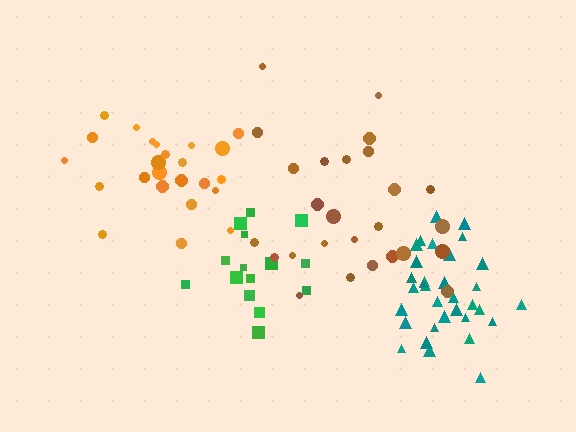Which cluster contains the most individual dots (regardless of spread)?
Teal (33).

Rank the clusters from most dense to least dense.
teal, orange, green, brown.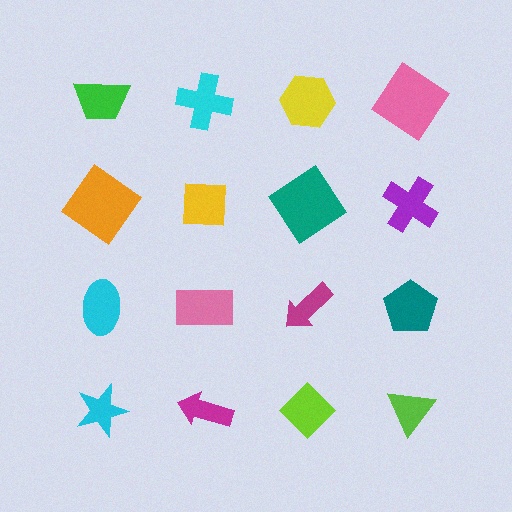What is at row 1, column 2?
A cyan cross.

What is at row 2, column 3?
A teal diamond.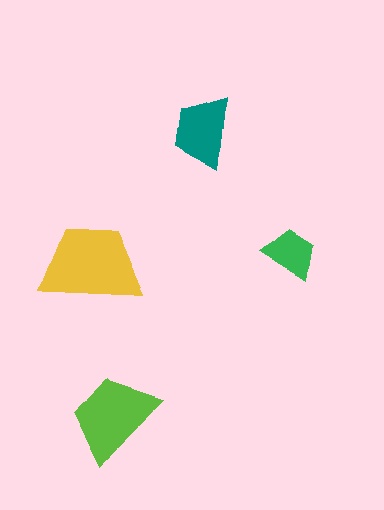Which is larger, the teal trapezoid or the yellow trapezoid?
The yellow one.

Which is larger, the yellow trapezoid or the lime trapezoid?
The yellow one.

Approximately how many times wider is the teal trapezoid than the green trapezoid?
About 1.5 times wider.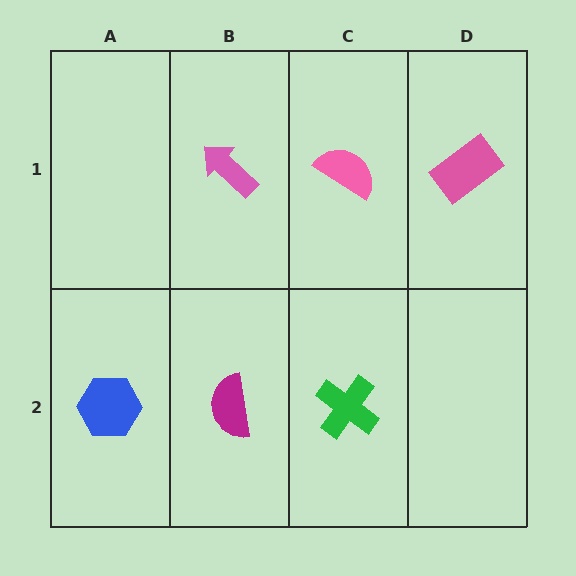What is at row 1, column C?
A pink semicircle.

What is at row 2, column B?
A magenta semicircle.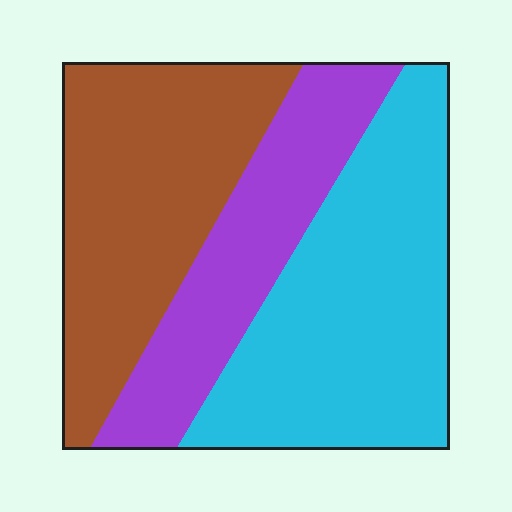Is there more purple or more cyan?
Cyan.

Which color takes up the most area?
Cyan, at roughly 40%.